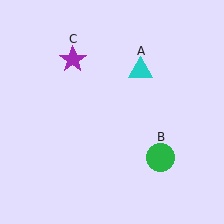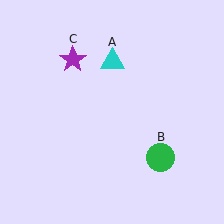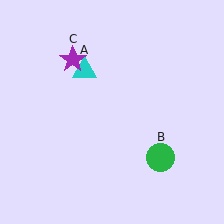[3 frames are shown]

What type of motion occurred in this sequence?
The cyan triangle (object A) rotated counterclockwise around the center of the scene.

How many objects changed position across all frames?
1 object changed position: cyan triangle (object A).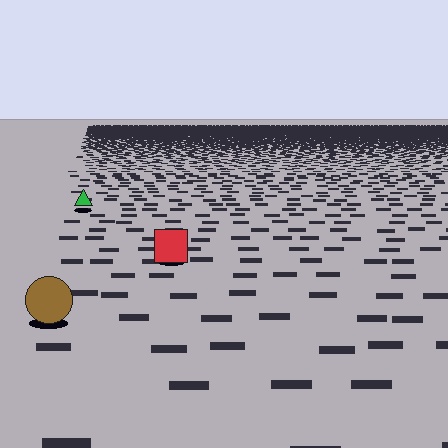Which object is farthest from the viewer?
The green triangle is farthest from the viewer. It appears smaller and the ground texture around it is denser.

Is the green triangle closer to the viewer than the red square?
No. The red square is closer — you can tell from the texture gradient: the ground texture is coarser near it.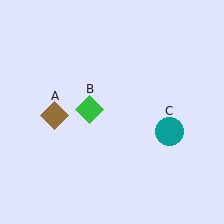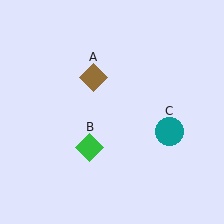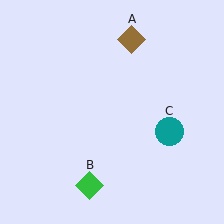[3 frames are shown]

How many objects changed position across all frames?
2 objects changed position: brown diamond (object A), green diamond (object B).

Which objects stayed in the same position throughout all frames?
Teal circle (object C) remained stationary.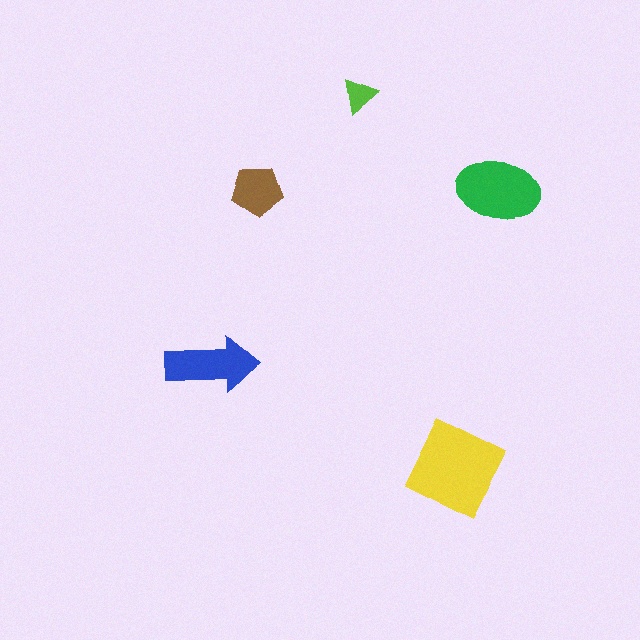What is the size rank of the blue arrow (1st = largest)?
3rd.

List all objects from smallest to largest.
The lime triangle, the brown pentagon, the blue arrow, the green ellipse, the yellow diamond.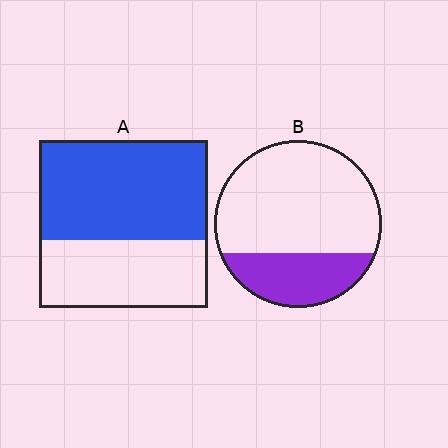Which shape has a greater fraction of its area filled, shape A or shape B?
Shape A.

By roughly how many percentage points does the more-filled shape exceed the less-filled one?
By roughly 30 percentage points (A over B).